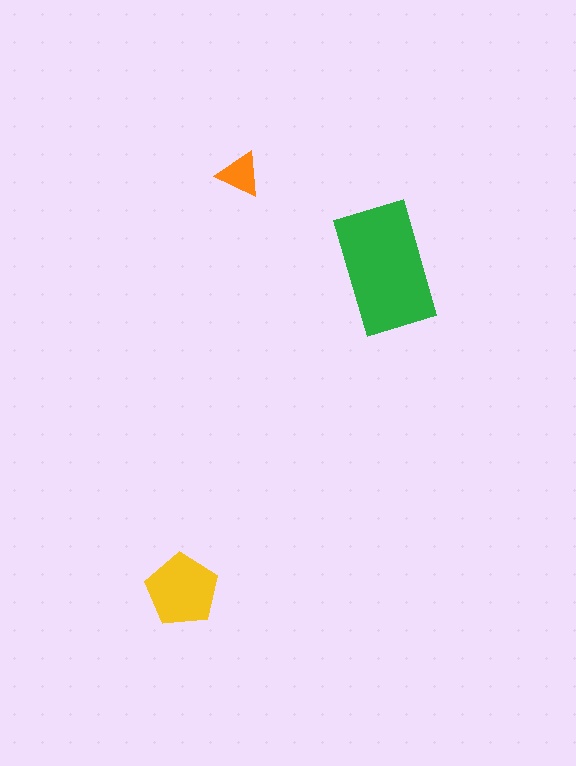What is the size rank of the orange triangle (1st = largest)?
3rd.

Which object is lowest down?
The yellow pentagon is bottommost.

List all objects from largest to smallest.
The green rectangle, the yellow pentagon, the orange triangle.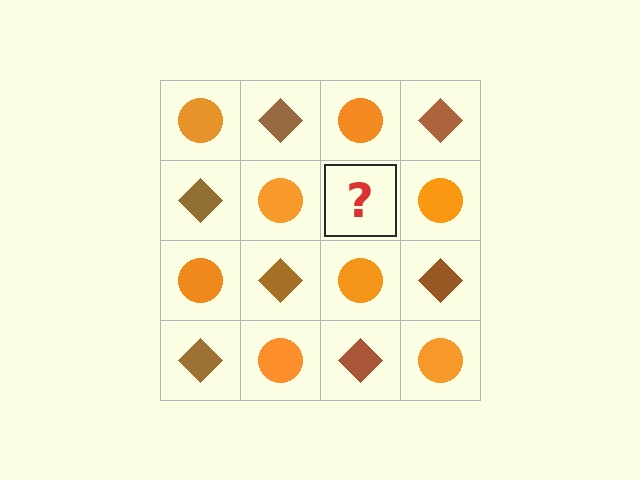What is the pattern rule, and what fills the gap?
The rule is that it alternates orange circle and brown diamond in a checkerboard pattern. The gap should be filled with a brown diamond.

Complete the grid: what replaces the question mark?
The question mark should be replaced with a brown diamond.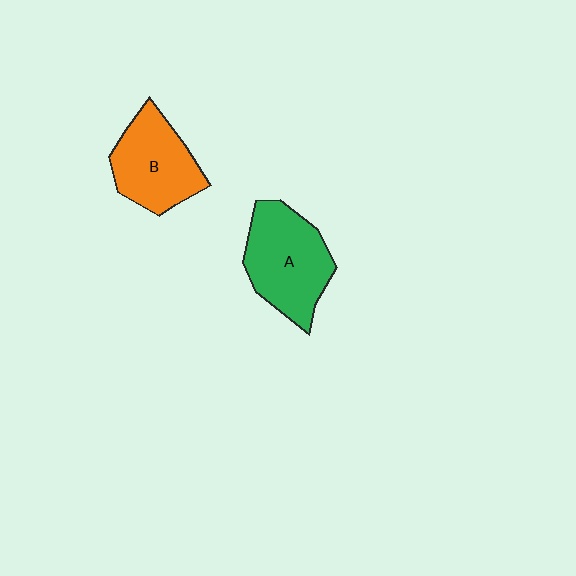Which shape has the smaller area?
Shape B (orange).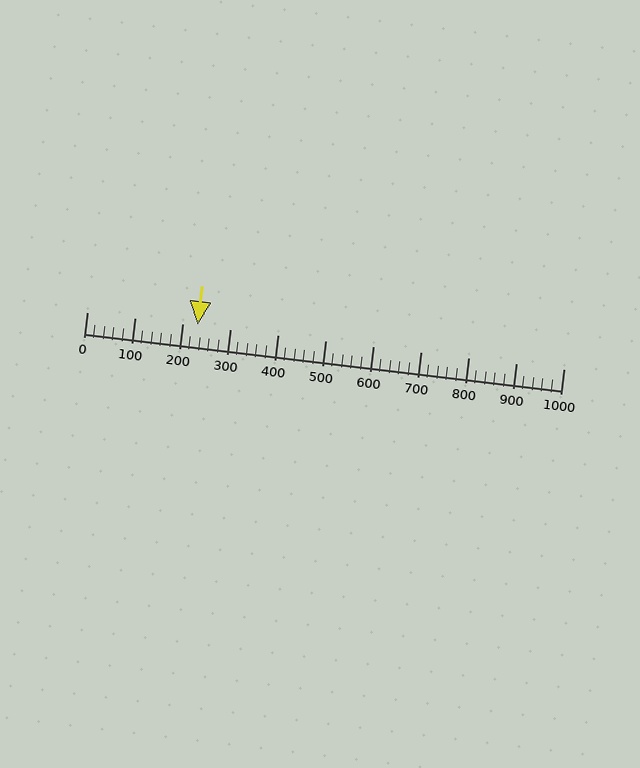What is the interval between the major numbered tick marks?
The major tick marks are spaced 100 units apart.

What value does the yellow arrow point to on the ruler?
The yellow arrow points to approximately 232.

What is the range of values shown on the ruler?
The ruler shows values from 0 to 1000.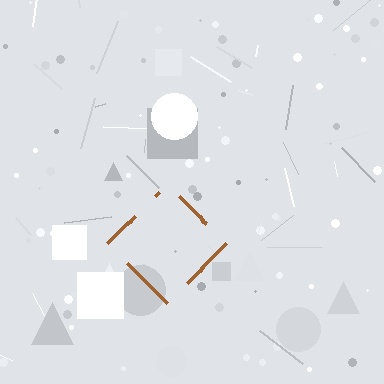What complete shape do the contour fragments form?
The contour fragments form a diamond.